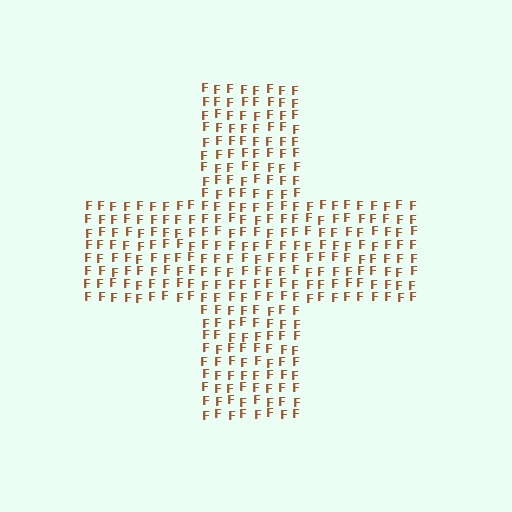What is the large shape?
The large shape is a cross.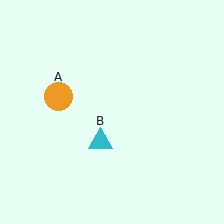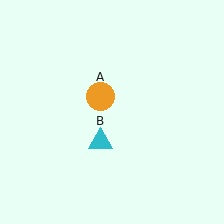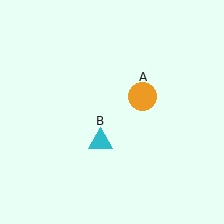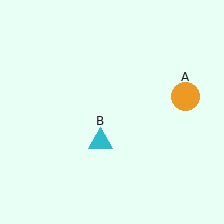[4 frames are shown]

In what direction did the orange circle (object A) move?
The orange circle (object A) moved right.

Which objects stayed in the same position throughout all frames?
Cyan triangle (object B) remained stationary.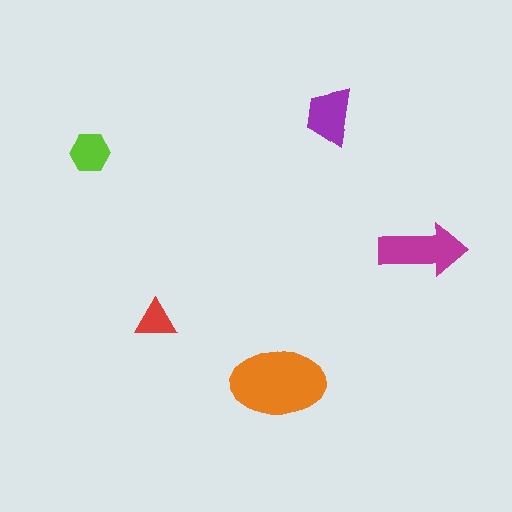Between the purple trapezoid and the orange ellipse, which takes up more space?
The orange ellipse.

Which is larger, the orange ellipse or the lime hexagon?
The orange ellipse.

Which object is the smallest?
The red triangle.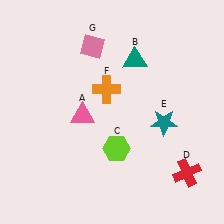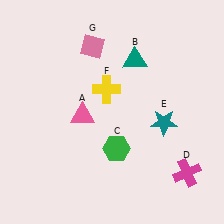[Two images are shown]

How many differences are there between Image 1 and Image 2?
There are 3 differences between the two images.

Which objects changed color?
C changed from lime to green. D changed from red to magenta. F changed from orange to yellow.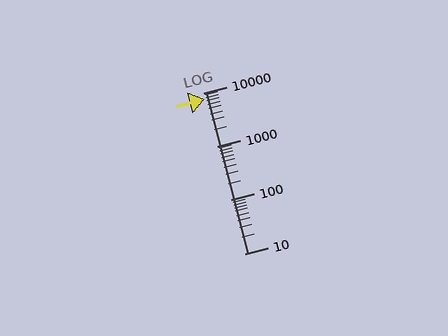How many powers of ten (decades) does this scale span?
The scale spans 3 decades, from 10 to 10000.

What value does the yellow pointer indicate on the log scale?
The pointer indicates approximately 7500.